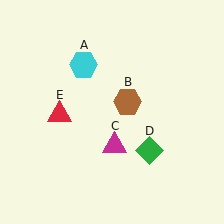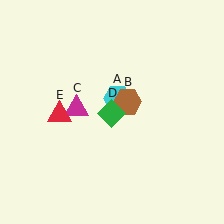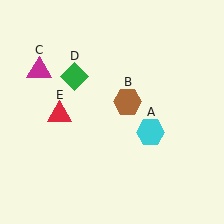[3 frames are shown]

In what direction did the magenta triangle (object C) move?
The magenta triangle (object C) moved up and to the left.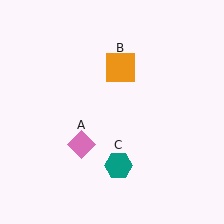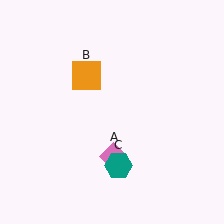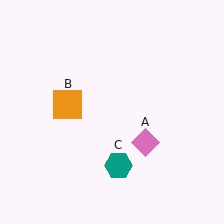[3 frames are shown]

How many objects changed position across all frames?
2 objects changed position: pink diamond (object A), orange square (object B).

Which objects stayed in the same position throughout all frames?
Teal hexagon (object C) remained stationary.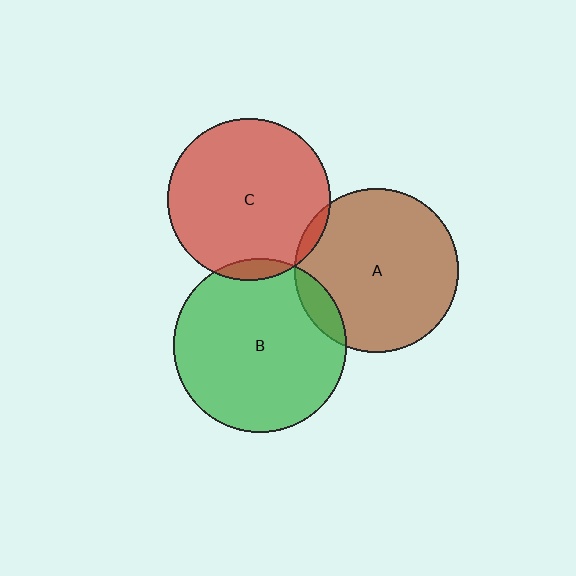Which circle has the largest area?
Circle B (green).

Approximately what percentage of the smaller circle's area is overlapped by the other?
Approximately 5%.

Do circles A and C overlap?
Yes.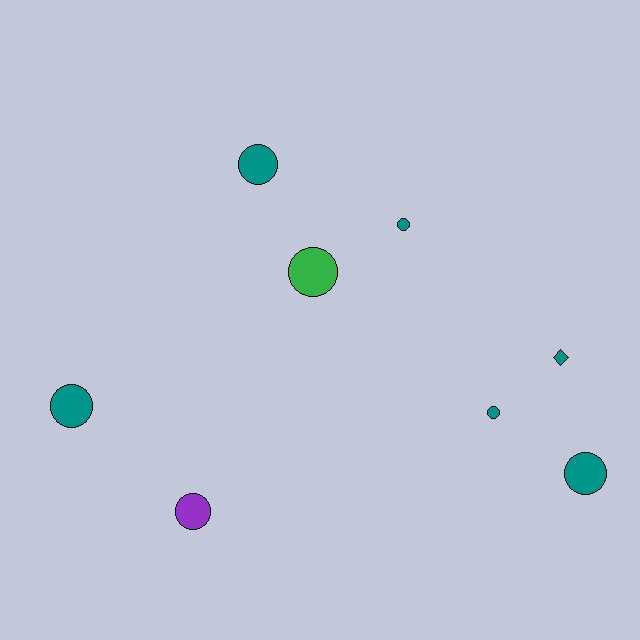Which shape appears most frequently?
Circle, with 7 objects.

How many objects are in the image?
There are 8 objects.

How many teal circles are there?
There are 5 teal circles.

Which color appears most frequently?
Teal, with 6 objects.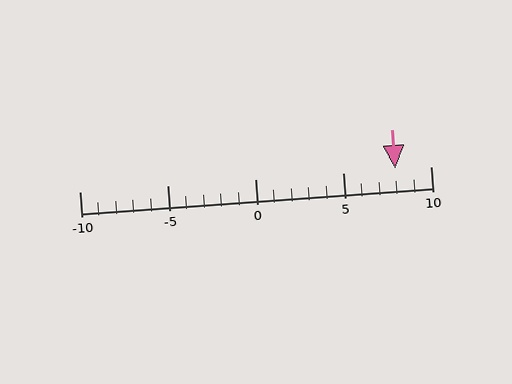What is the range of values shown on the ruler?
The ruler shows values from -10 to 10.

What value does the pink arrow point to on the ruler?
The pink arrow points to approximately 8.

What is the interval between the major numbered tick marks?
The major tick marks are spaced 5 units apart.